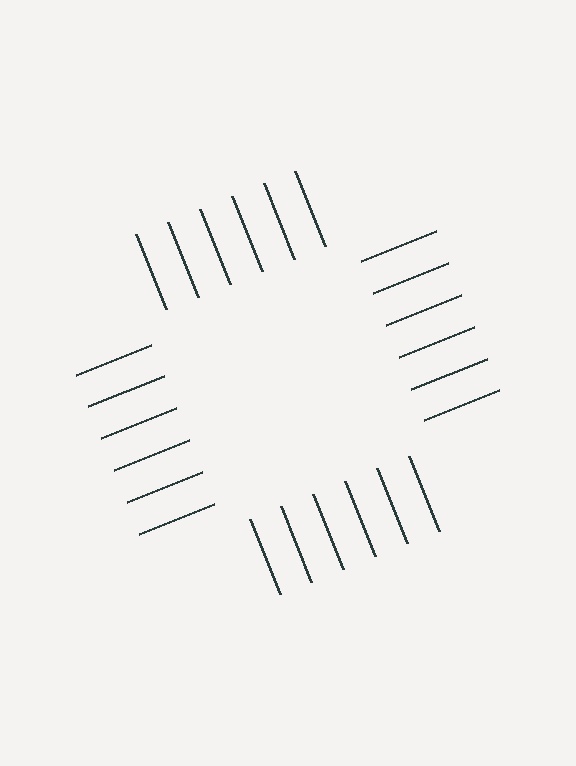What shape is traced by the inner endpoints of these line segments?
An illusory square — the line segments terminate on its edges but no continuous stroke is drawn.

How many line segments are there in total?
24 — 6 along each of the 4 edges.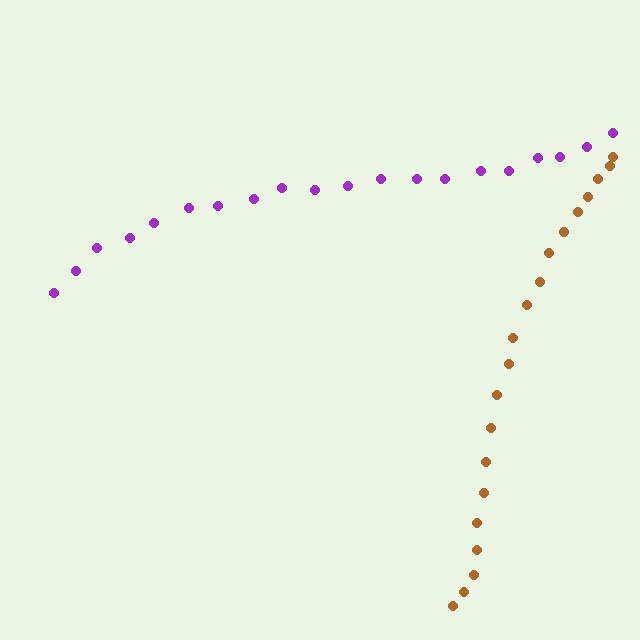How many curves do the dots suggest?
There are 2 distinct paths.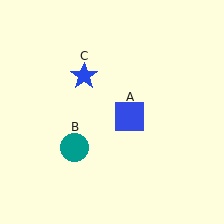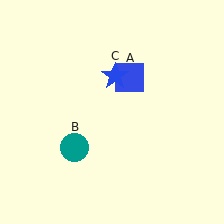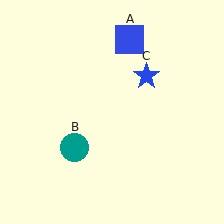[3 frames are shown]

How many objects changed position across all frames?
2 objects changed position: blue square (object A), blue star (object C).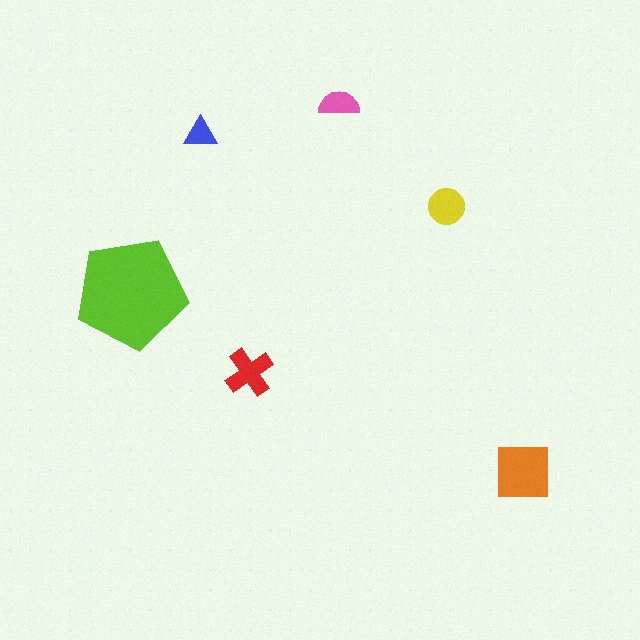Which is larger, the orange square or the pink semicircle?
The orange square.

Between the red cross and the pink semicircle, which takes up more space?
The red cross.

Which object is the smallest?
The blue triangle.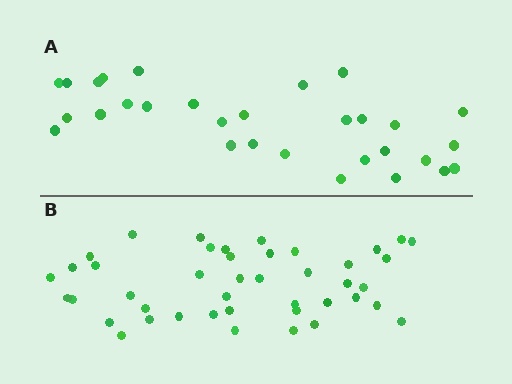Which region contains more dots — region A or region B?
Region B (the bottom region) has more dots.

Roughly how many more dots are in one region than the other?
Region B has approximately 15 more dots than region A.